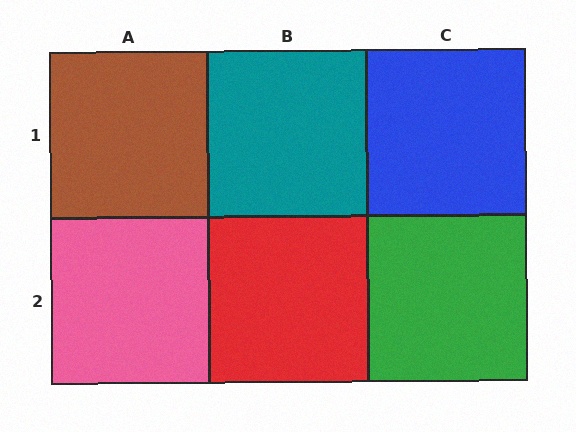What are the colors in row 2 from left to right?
Pink, red, green.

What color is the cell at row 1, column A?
Brown.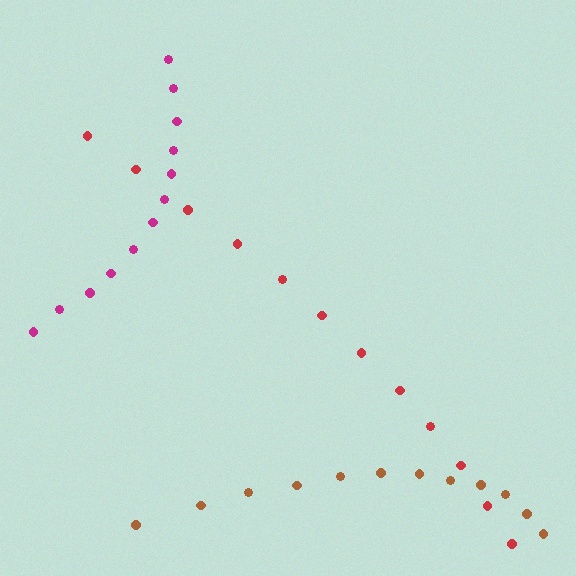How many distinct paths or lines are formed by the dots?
There are 3 distinct paths.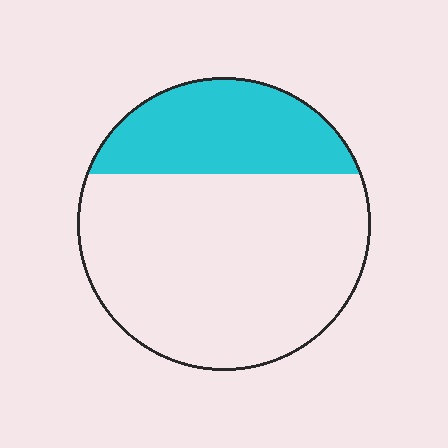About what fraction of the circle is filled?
About one quarter (1/4).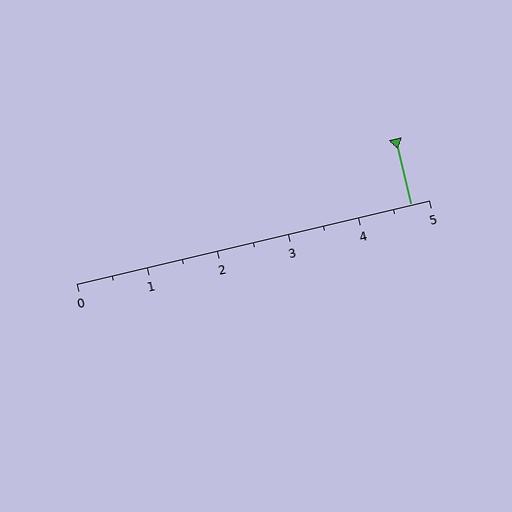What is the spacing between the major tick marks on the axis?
The major ticks are spaced 1 apart.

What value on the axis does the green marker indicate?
The marker indicates approximately 4.8.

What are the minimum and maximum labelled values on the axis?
The axis runs from 0 to 5.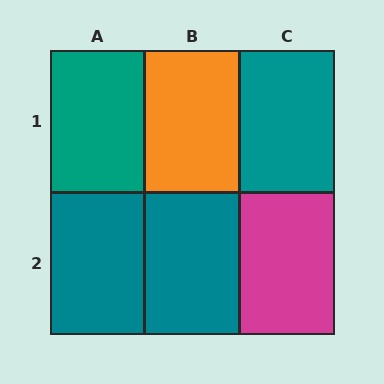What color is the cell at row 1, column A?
Teal.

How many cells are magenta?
1 cell is magenta.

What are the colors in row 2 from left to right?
Teal, teal, magenta.